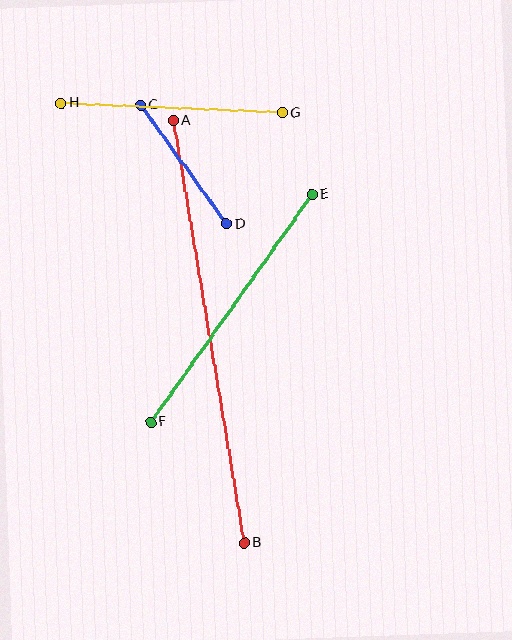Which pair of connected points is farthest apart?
Points A and B are farthest apart.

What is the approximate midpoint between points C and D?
The midpoint is at approximately (183, 164) pixels.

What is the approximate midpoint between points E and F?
The midpoint is at approximately (231, 308) pixels.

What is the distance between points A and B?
The distance is approximately 428 pixels.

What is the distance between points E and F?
The distance is approximately 279 pixels.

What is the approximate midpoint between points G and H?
The midpoint is at approximately (172, 108) pixels.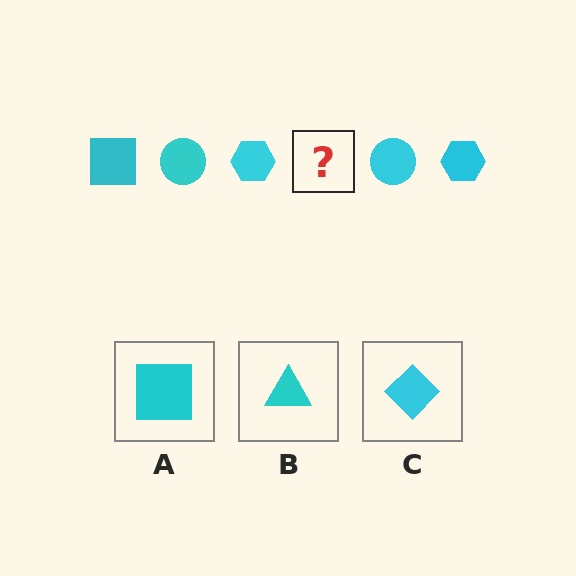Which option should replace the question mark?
Option A.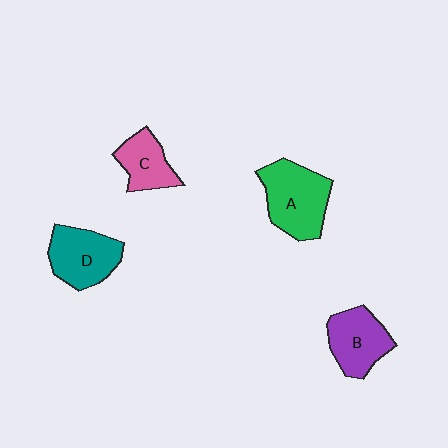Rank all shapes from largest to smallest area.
From largest to smallest: A (green), D (teal), B (purple), C (pink).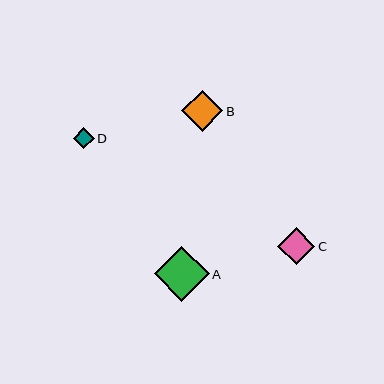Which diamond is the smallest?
Diamond D is the smallest with a size of approximately 21 pixels.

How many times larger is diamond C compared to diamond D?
Diamond C is approximately 1.8 times the size of diamond D.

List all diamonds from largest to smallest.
From largest to smallest: A, B, C, D.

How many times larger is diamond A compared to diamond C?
Diamond A is approximately 1.5 times the size of diamond C.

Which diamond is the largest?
Diamond A is the largest with a size of approximately 55 pixels.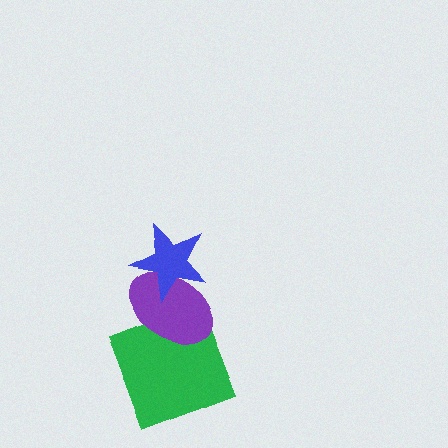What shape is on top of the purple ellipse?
The blue star is on top of the purple ellipse.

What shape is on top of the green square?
The purple ellipse is on top of the green square.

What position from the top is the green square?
The green square is 3rd from the top.